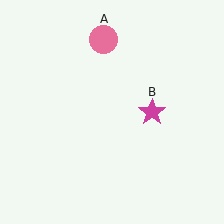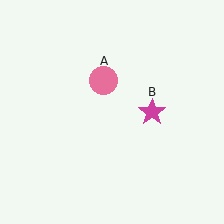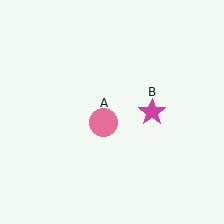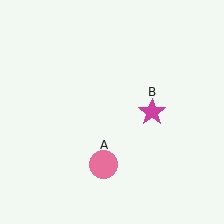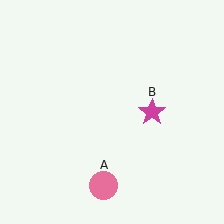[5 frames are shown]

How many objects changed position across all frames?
1 object changed position: pink circle (object A).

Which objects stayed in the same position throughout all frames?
Magenta star (object B) remained stationary.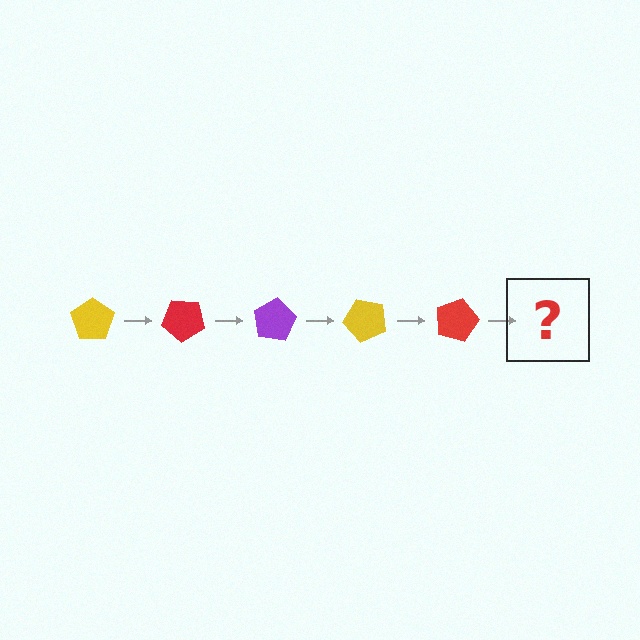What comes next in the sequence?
The next element should be a purple pentagon, rotated 200 degrees from the start.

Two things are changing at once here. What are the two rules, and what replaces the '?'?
The two rules are that it rotates 40 degrees each step and the color cycles through yellow, red, and purple. The '?' should be a purple pentagon, rotated 200 degrees from the start.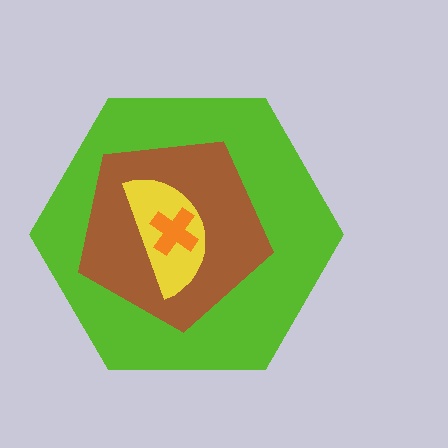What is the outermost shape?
The lime hexagon.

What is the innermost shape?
The orange cross.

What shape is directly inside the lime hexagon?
The brown pentagon.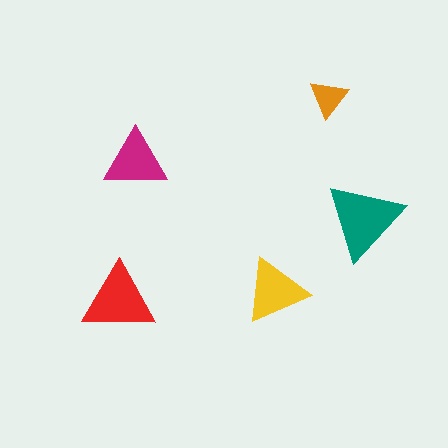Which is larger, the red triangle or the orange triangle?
The red one.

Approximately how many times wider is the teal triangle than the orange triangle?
About 2 times wider.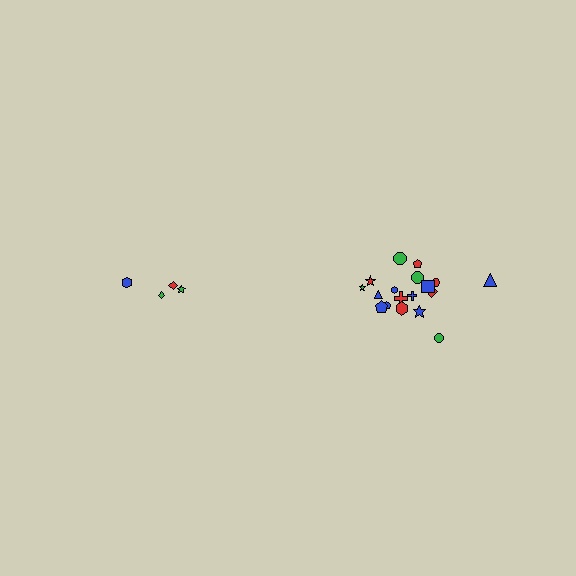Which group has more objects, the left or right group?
The right group.